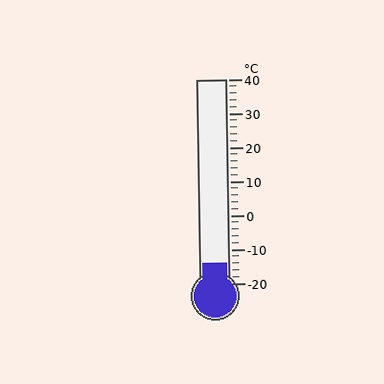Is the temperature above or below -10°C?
The temperature is below -10°C.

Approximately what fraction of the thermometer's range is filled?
The thermometer is filled to approximately 10% of its range.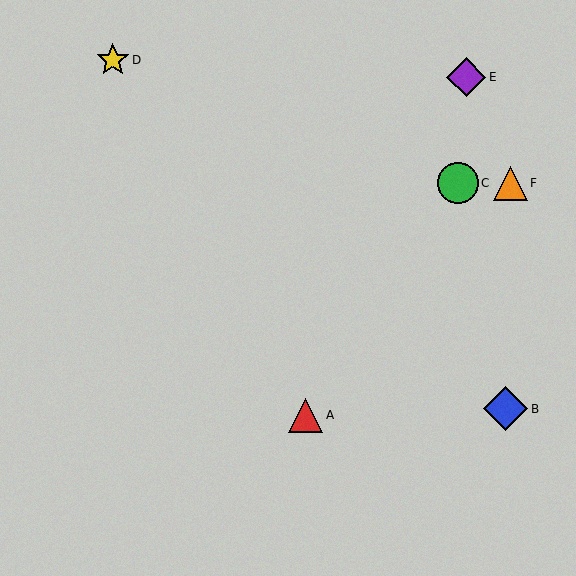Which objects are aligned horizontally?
Objects C, F are aligned horizontally.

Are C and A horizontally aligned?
No, C is at y≈183 and A is at y≈415.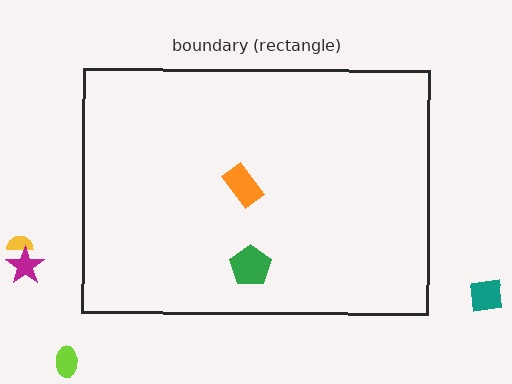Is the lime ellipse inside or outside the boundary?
Outside.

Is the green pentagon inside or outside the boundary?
Inside.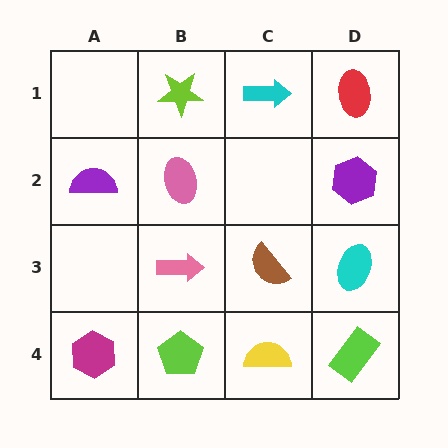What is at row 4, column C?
A yellow semicircle.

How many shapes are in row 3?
3 shapes.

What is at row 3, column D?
A cyan ellipse.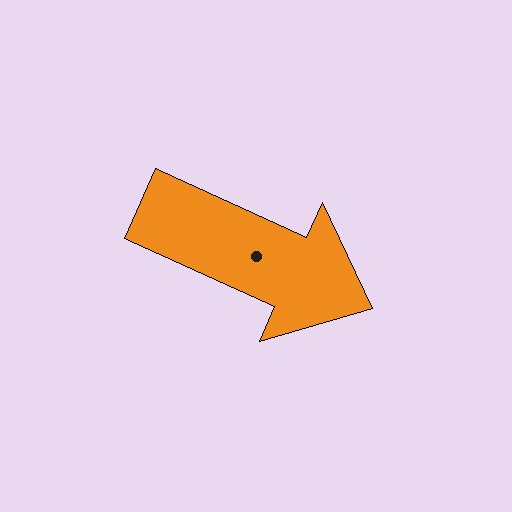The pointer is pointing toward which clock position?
Roughly 4 o'clock.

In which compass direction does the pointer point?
Southeast.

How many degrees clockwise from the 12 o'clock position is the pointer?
Approximately 114 degrees.